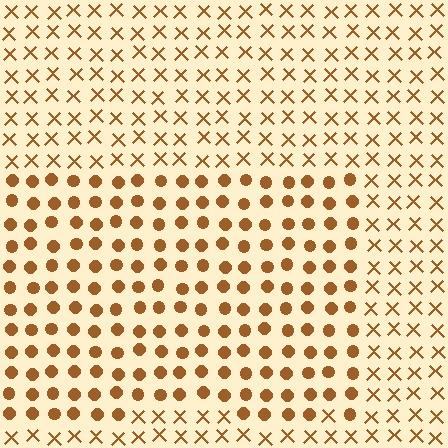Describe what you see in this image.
The image is filled with small brown elements arranged in a uniform grid. A rectangle-shaped region contains circles, while the surrounding area contains X marks. The boundary is defined purely by the change in element shape.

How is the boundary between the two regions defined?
The boundary is defined by a change in element shape: circles inside vs. X marks outside. All elements share the same color and spacing.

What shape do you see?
I see a rectangle.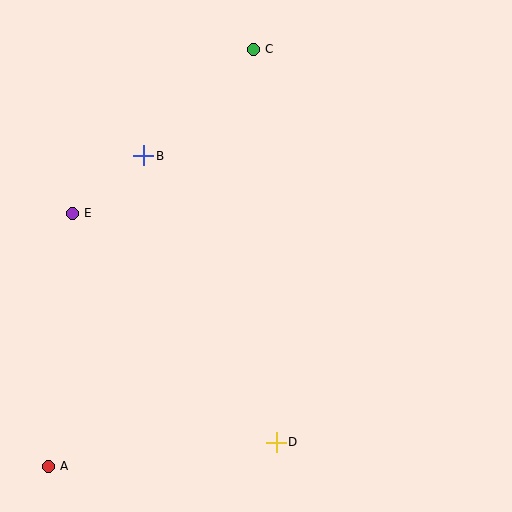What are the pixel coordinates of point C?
Point C is at (253, 49).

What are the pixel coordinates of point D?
Point D is at (276, 442).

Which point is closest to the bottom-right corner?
Point D is closest to the bottom-right corner.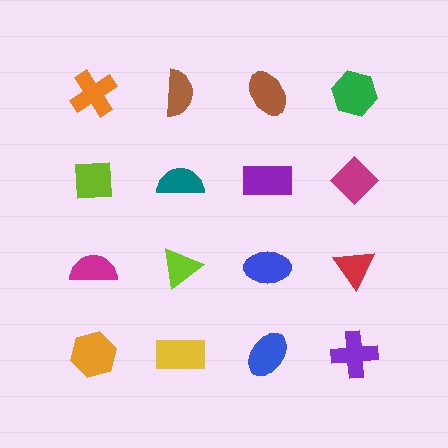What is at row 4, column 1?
An orange hexagon.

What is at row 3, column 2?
A lime triangle.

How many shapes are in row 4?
4 shapes.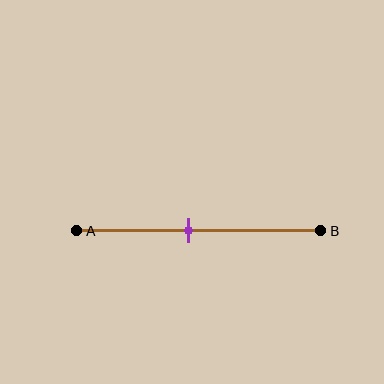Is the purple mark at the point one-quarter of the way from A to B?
No, the mark is at about 45% from A, not at the 25% one-quarter point.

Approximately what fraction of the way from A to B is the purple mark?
The purple mark is approximately 45% of the way from A to B.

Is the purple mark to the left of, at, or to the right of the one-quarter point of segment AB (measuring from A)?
The purple mark is to the right of the one-quarter point of segment AB.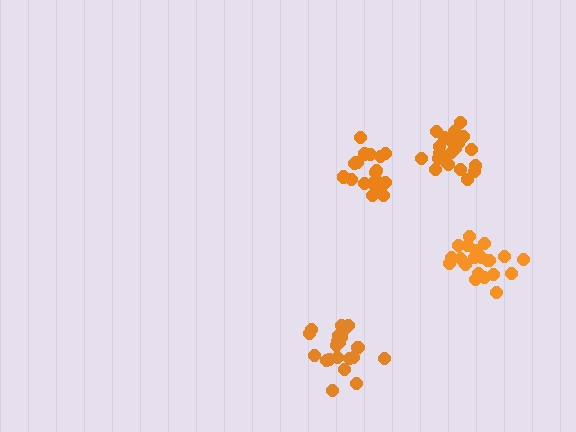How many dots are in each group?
Group 1: 21 dots, Group 2: 20 dots, Group 3: 21 dots, Group 4: 21 dots (83 total).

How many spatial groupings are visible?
There are 4 spatial groupings.